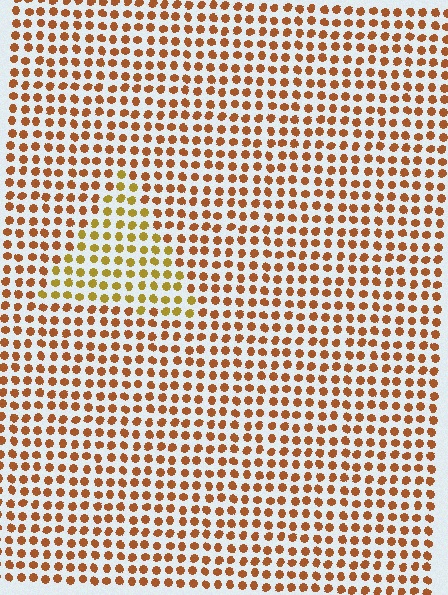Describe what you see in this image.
The image is filled with small brown elements in a uniform arrangement. A triangle-shaped region is visible where the elements are tinted to a slightly different hue, forming a subtle color boundary.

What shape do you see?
I see a triangle.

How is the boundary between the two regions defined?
The boundary is defined purely by a slight shift in hue (about 29 degrees). Spacing, size, and orientation are identical on both sides.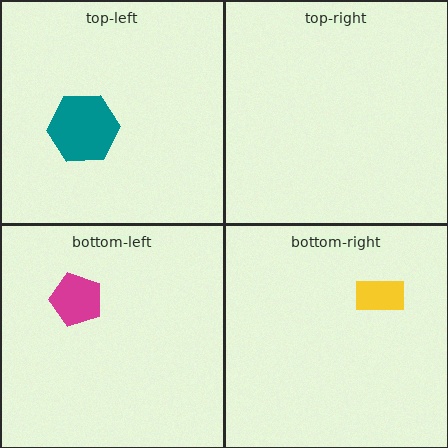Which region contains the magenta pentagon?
The bottom-left region.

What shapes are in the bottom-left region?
The magenta pentagon.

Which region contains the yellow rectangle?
The bottom-right region.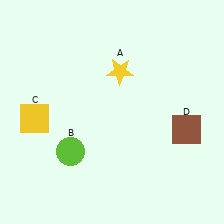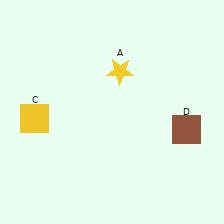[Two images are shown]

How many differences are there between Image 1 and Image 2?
There is 1 difference between the two images.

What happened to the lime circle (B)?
The lime circle (B) was removed in Image 2. It was in the bottom-left area of Image 1.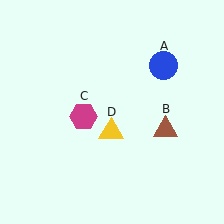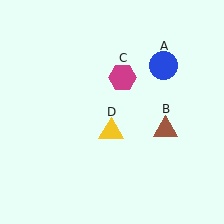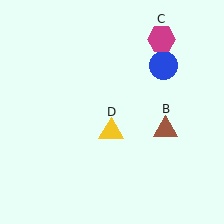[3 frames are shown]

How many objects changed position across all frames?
1 object changed position: magenta hexagon (object C).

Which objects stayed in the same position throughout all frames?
Blue circle (object A) and brown triangle (object B) and yellow triangle (object D) remained stationary.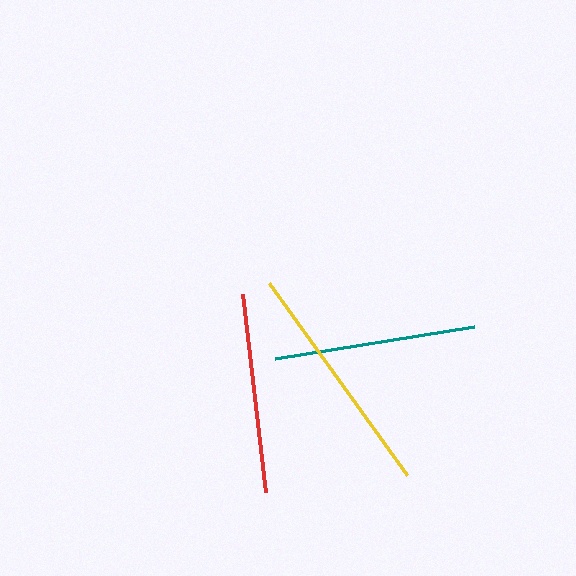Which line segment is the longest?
The yellow line is the longest at approximately 236 pixels.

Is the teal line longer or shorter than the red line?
The teal line is longer than the red line.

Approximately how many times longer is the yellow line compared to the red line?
The yellow line is approximately 1.2 times the length of the red line.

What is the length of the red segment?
The red segment is approximately 200 pixels long.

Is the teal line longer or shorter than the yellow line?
The yellow line is longer than the teal line.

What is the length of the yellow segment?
The yellow segment is approximately 236 pixels long.